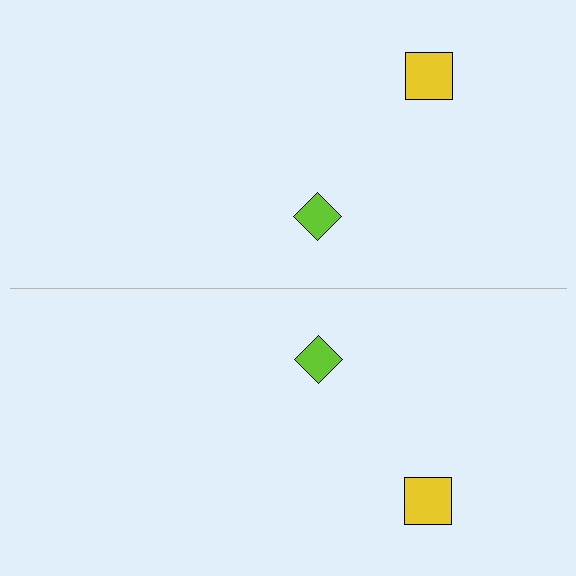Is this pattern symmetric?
Yes, this pattern has bilateral (reflection) symmetry.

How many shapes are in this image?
There are 4 shapes in this image.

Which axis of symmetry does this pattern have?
The pattern has a horizontal axis of symmetry running through the center of the image.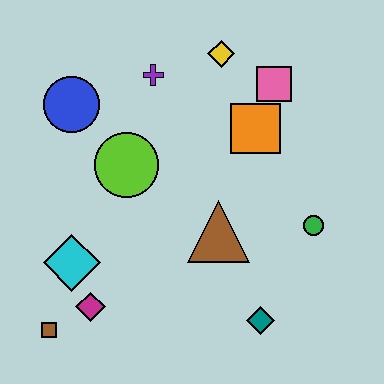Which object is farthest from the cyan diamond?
The pink square is farthest from the cyan diamond.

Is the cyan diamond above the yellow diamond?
No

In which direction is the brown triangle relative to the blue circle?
The brown triangle is to the right of the blue circle.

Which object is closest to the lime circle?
The blue circle is closest to the lime circle.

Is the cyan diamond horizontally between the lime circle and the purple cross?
No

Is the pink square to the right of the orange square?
Yes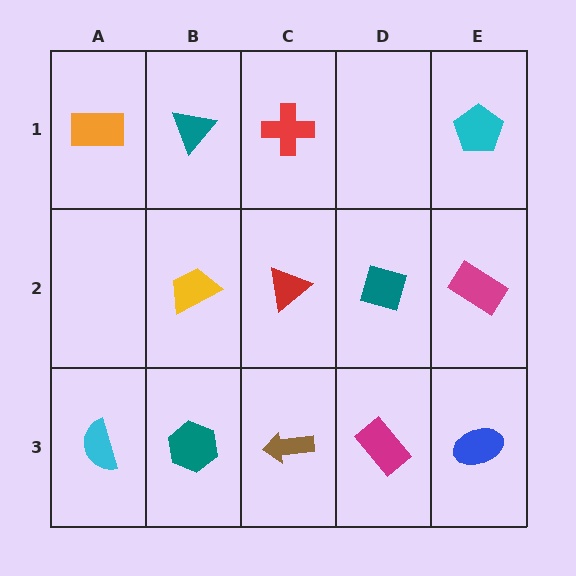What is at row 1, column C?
A red cross.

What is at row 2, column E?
A magenta rectangle.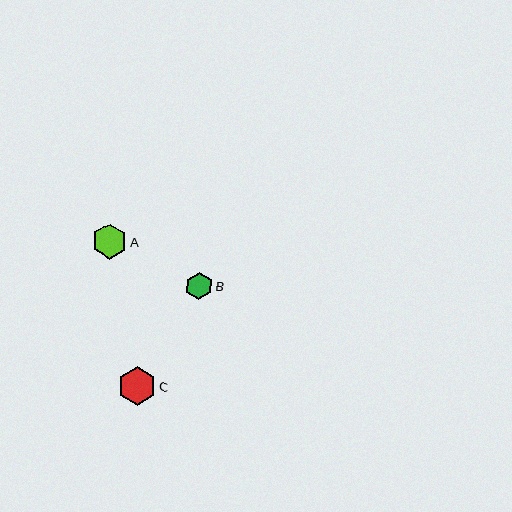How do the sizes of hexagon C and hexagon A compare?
Hexagon C and hexagon A are approximately the same size.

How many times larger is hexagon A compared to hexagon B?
Hexagon A is approximately 1.3 times the size of hexagon B.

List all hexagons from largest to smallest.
From largest to smallest: C, A, B.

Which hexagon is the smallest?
Hexagon B is the smallest with a size of approximately 27 pixels.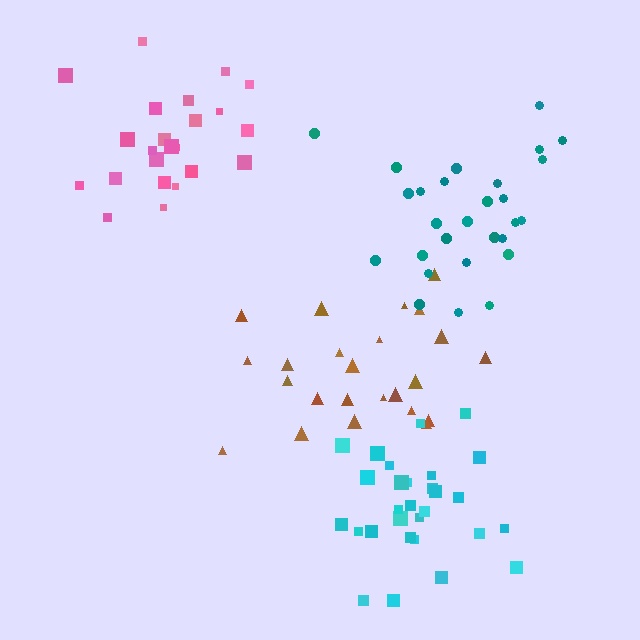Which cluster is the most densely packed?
Cyan.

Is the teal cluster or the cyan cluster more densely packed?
Cyan.